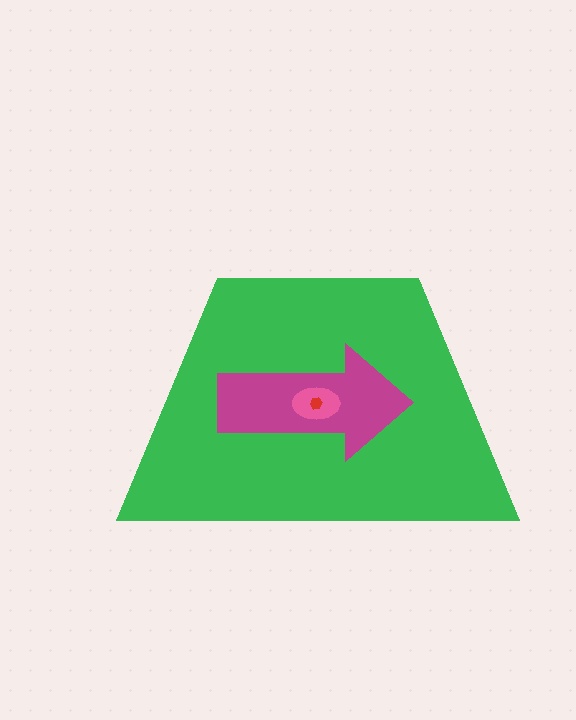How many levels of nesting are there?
4.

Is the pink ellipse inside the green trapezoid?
Yes.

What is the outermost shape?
The green trapezoid.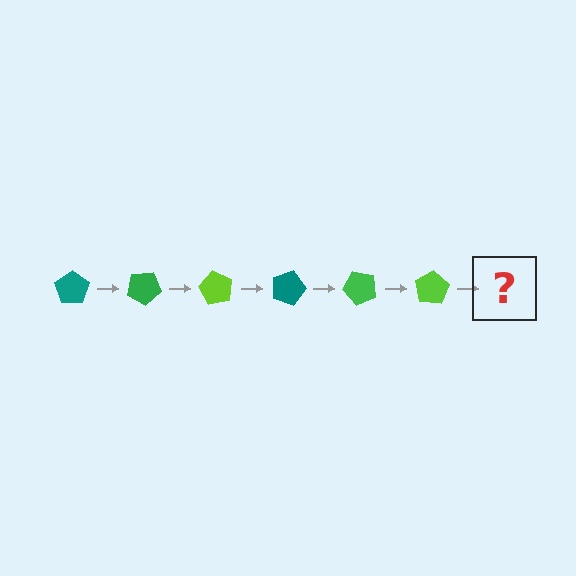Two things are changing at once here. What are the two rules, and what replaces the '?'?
The two rules are that it rotates 30 degrees each step and the color cycles through teal, green, and lime. The '?' should be a teal pentagon, rotated 180 degrees from the start.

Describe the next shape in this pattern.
It should be a teal pentagon, rotated 180 degrees from the start.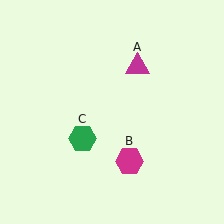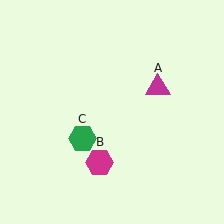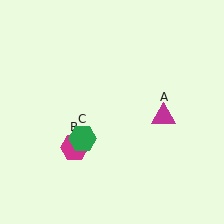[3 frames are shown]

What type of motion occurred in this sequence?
The magenta triangle (object A), magenta hexagon (object B) rotated clockwise around the center of the scene.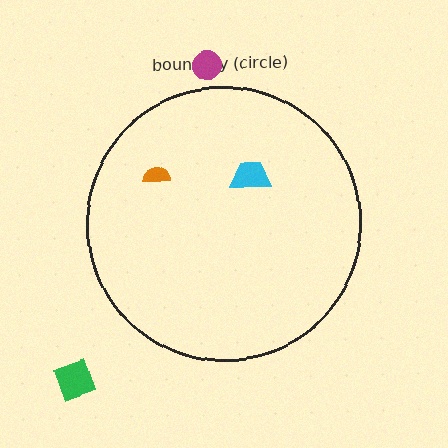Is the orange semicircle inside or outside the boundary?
Inside.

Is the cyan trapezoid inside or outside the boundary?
Inside.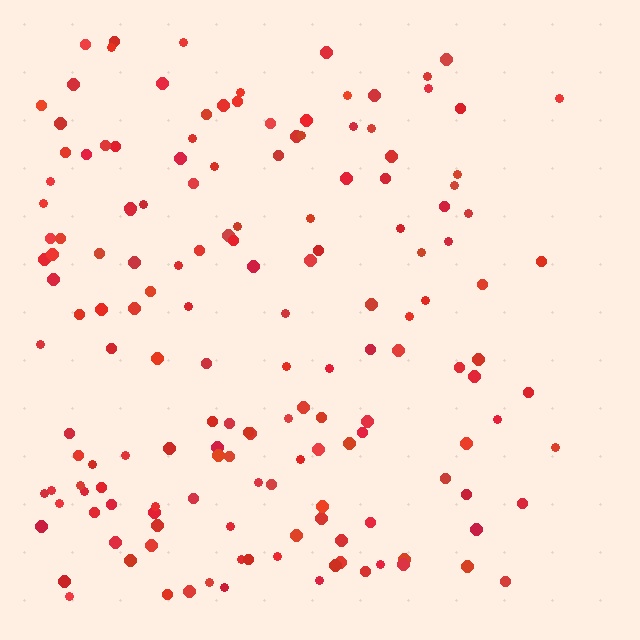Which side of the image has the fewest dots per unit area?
The right.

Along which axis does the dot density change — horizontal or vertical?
Horizontal.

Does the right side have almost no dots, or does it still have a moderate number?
Still a moderate number, just noticeably fewer than the left.